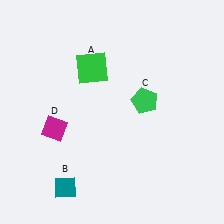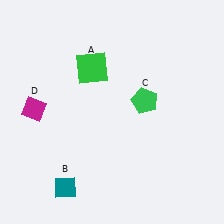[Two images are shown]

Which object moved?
The magenta diamond (D) moved left.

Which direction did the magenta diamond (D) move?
The magenta diamond (D) moved left.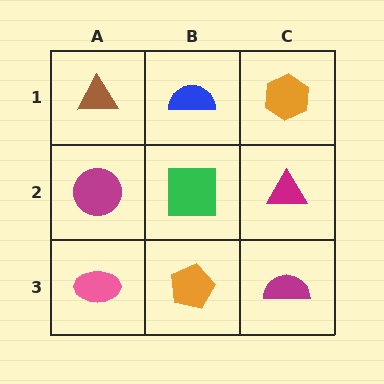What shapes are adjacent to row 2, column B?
A blue semicircle (row 1, column B), an orange pentagon (row 3, column B), a magenta circle (row 2, column A), a magenta triangle (row 2, column C).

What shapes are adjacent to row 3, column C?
A magenta triangle (row 2, column C), an orange pentagon (row 3, column B).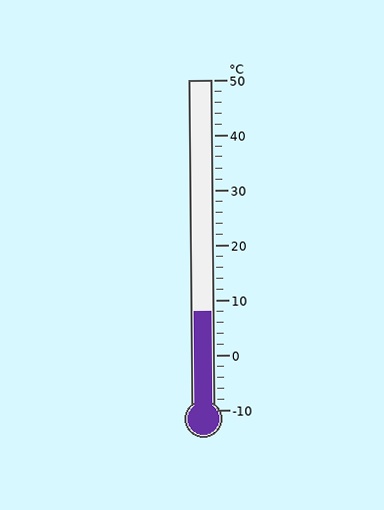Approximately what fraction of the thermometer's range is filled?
The thermometer is filled to approximately 30% of its range.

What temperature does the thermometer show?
The thermometer shows approximately 8°C.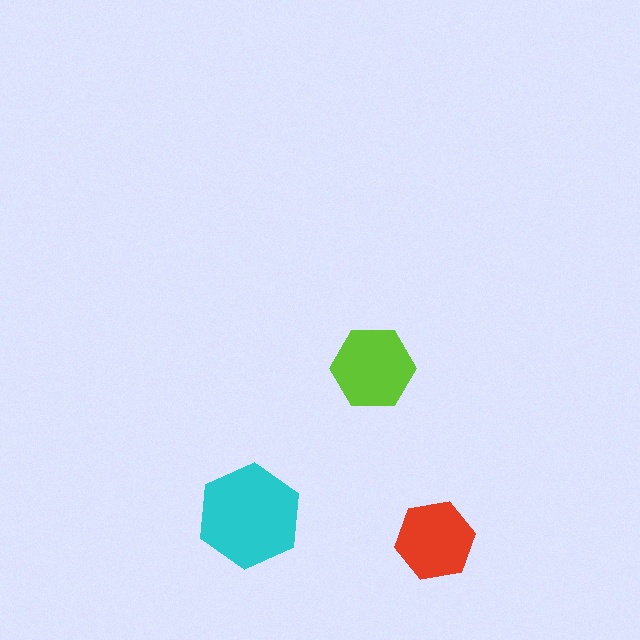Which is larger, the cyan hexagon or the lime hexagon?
The cyan one.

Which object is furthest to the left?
The cyan hexagon is leftmost.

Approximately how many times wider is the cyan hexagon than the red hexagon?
About 1.5 times wider.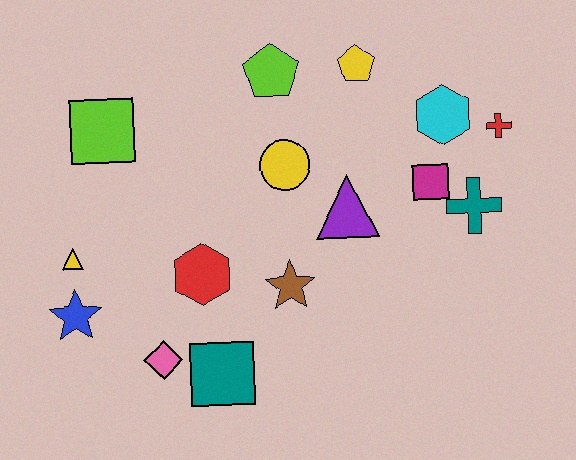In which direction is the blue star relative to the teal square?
The blue star is to the left of the teal square.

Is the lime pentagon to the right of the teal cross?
No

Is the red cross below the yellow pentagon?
Yes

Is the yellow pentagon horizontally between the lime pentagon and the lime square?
No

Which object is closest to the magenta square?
The teal cross is closest to the magenta square.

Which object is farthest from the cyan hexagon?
The blue star is farthest from the cyan hexagon.